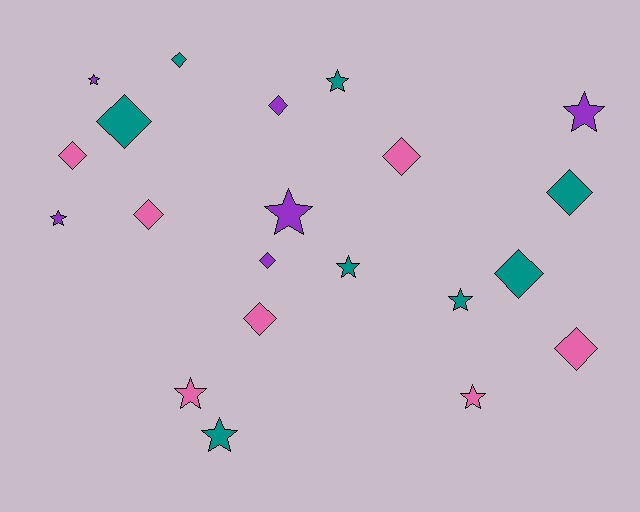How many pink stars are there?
There are 2 pink stars.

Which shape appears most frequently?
Diamond, with 11 objects.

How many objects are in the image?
There are 21 objects.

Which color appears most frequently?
Teal, with 8 objects.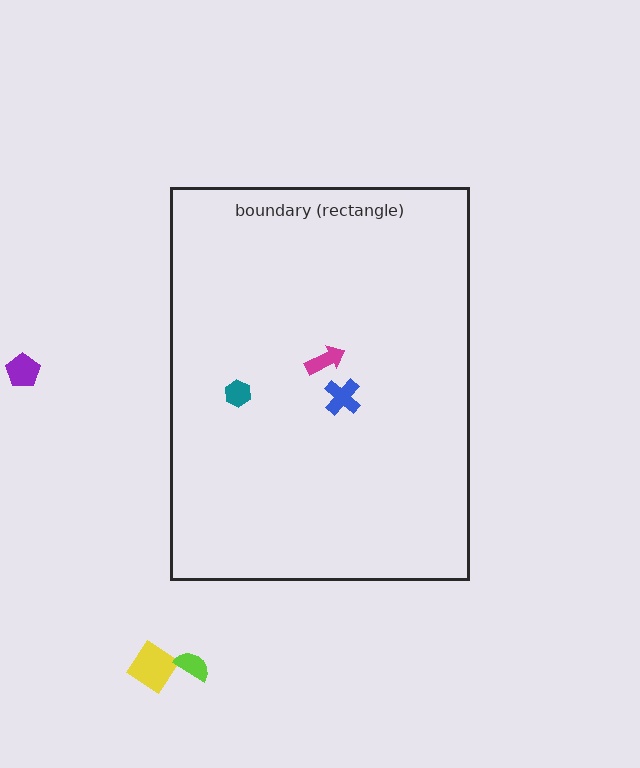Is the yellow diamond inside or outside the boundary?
Outside.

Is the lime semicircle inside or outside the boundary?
Outside.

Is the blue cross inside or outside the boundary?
Inside.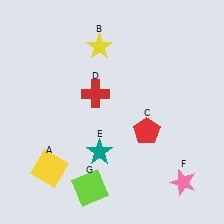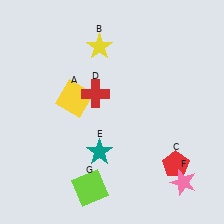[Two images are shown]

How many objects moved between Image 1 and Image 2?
2 objects moved between the two images.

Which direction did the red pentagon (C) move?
The red pentagon (C) moved down.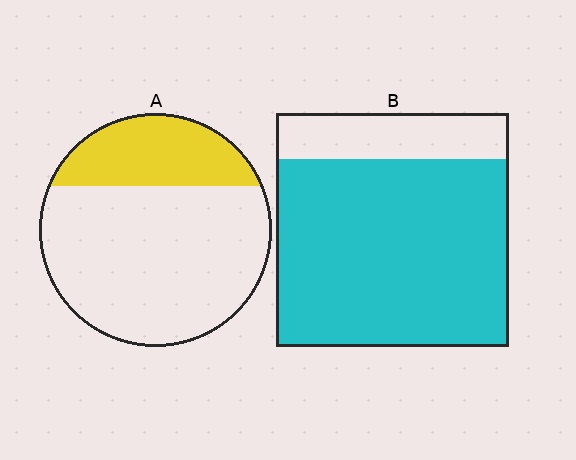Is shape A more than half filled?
No.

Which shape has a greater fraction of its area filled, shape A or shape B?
Shape B.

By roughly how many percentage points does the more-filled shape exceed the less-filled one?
By roughly 55 percentage points (B over A).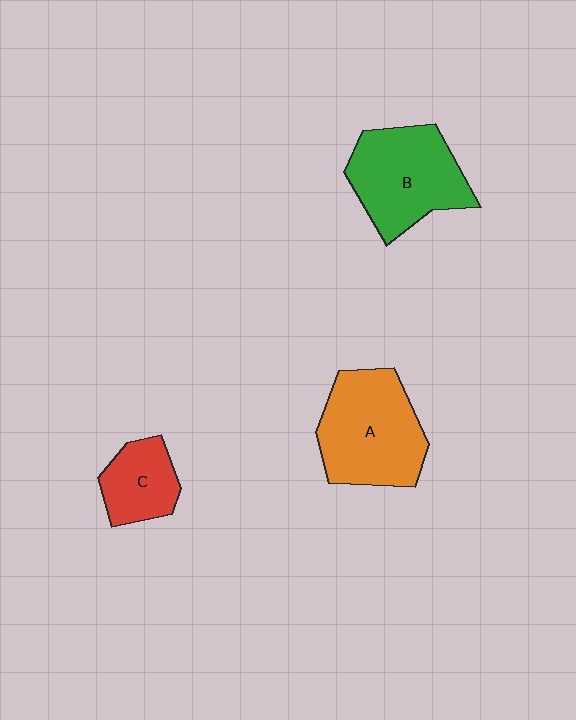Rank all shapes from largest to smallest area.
From largest to smallest: A (orange), B (green), C (red).